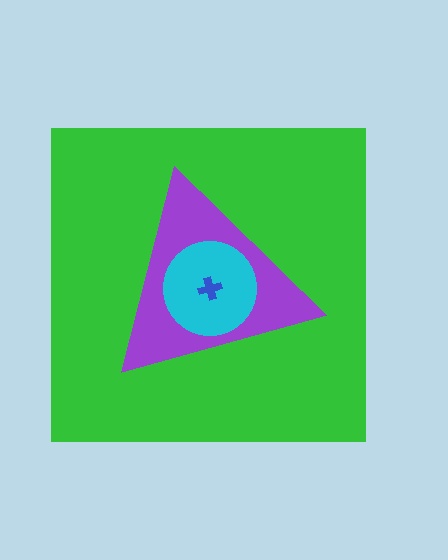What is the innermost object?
The blue cross.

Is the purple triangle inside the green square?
Yes.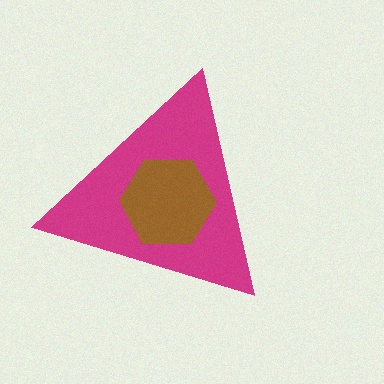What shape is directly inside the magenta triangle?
The brown hexagon.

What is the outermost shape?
The magenta triangle.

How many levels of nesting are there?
2.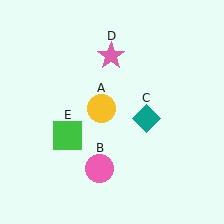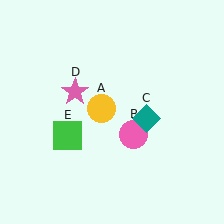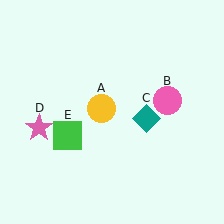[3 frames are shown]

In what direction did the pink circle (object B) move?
The pink circle (object B) moved up and to the right.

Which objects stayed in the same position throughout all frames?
Yellow circle (object A) and teal diamond (object C) and green square (object E) remained stationary.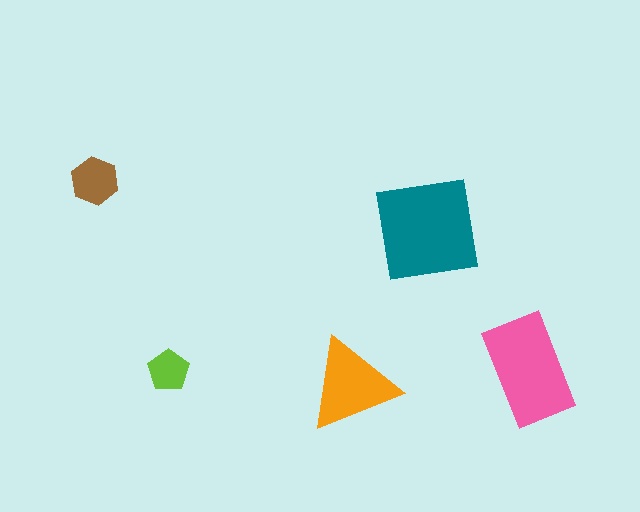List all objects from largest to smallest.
The teal square, the pink rectangle, the orange triangle, the brown hexagon, the lime pentagon.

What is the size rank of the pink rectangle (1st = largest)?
2nd.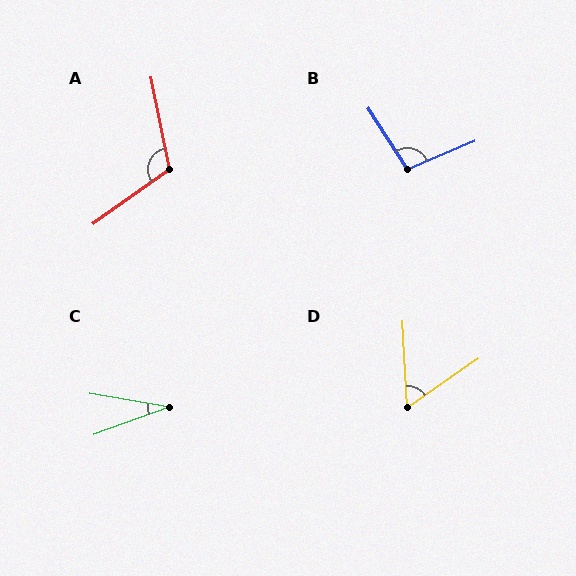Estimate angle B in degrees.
Approximately 100 degrees.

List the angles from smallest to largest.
C (30°), D (58°), B (100°), A (114°).